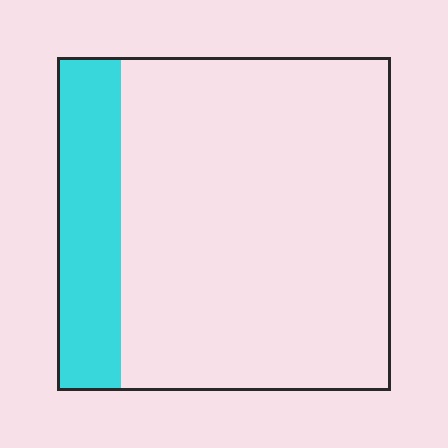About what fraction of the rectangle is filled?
About one fifth (1/5).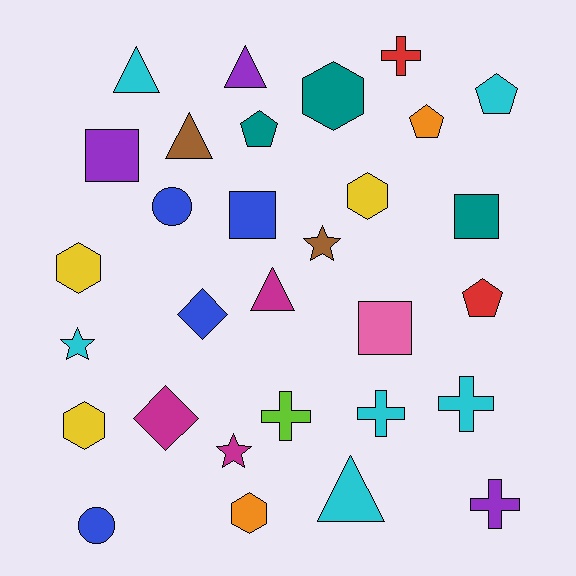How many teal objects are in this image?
There are 3 teal objects.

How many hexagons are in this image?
There are 5 hexagons.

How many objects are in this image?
There are 30 objects.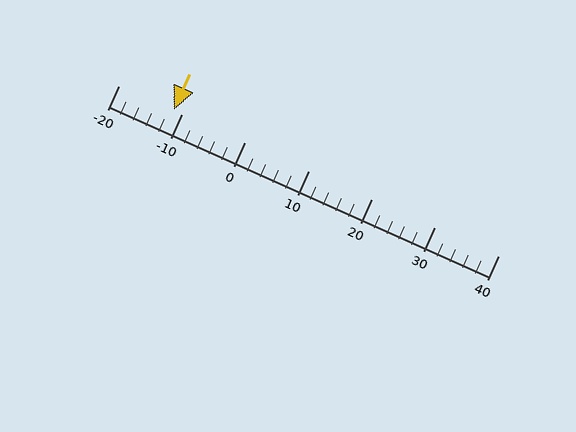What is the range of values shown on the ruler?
The ruler shows values from -20 to 40.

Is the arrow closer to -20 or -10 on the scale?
The arrow is closer to -10.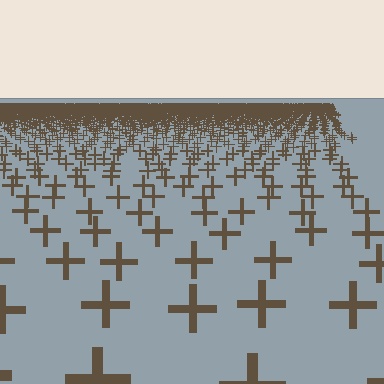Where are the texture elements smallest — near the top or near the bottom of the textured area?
Near the top.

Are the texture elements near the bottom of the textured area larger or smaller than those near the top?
Larger. Near the bottom, elements are closer to the viewer and appear at a bigger on-screen size.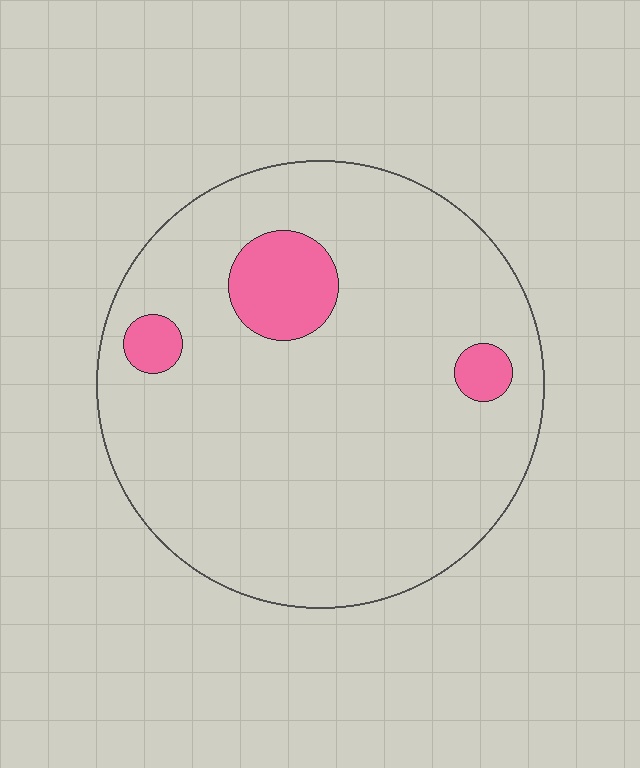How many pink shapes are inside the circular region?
3.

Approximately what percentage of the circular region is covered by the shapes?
Approximately 10%.